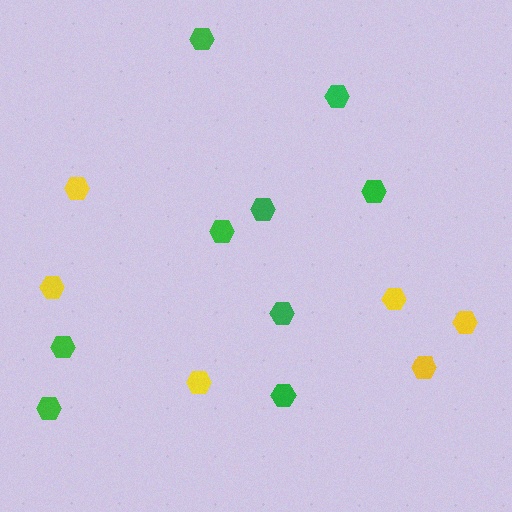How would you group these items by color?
There are 2 groups: one group of yellow hexagons (6) and one group of green hexagons (9).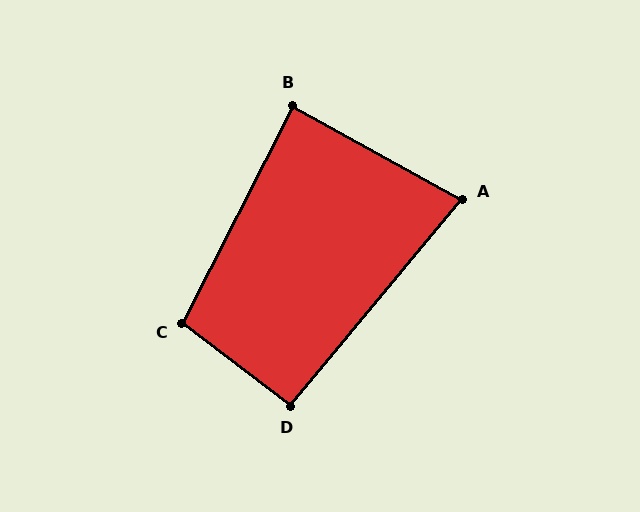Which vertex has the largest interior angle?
C, at approximately 101 degrees.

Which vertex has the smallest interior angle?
A, at approximately 79 degrees.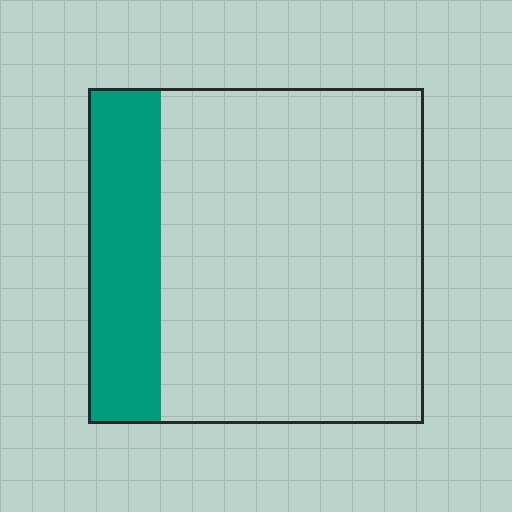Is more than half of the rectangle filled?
No.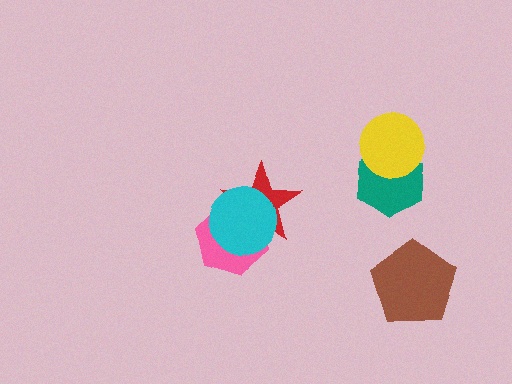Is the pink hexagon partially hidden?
Yes, it is partially covered by another shape.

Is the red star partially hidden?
Yes, it is partially covered by another shape.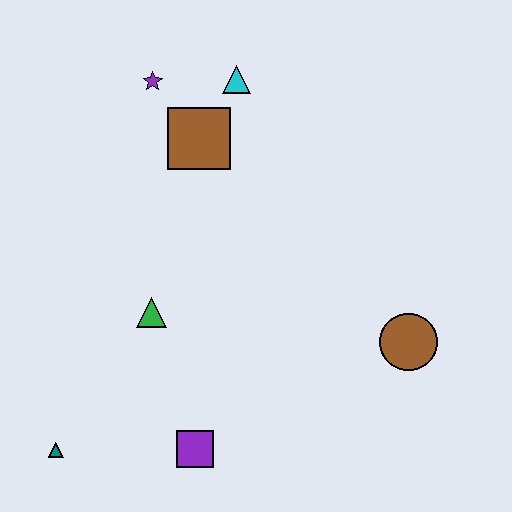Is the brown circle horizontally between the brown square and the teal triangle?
No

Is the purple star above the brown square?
Yes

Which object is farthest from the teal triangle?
The cyan triangle is farthest from the teal triangle.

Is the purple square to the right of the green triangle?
Yes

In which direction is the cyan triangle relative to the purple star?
The cyan triangle is to the right of the purple star.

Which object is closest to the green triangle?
The purple square is closest to the green triangle.